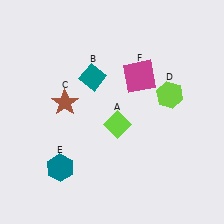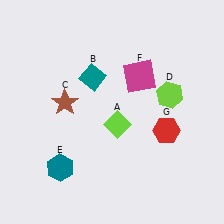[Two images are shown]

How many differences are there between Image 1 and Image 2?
There is 1 difference between the two images.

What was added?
A red hexagon (G) was added in Image 2.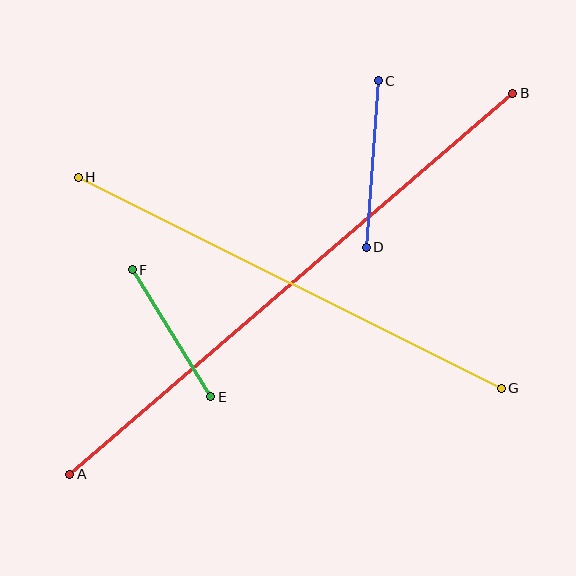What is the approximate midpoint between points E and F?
The midpoint is at approximately (171, 333) pixels.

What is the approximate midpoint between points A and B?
The midpoint is at approximately (291, 284) pixels.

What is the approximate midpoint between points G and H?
The midpoint is at approximately (290, 283) pixels.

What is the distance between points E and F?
The distance is approximately 150 pixels.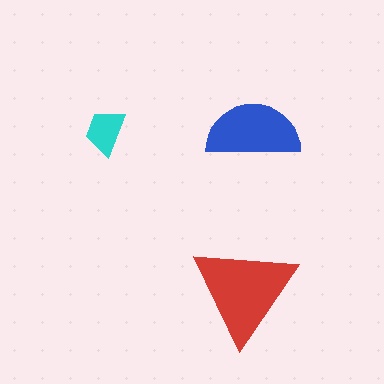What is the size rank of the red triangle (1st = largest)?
1st.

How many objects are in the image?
There are 3 objects in the image.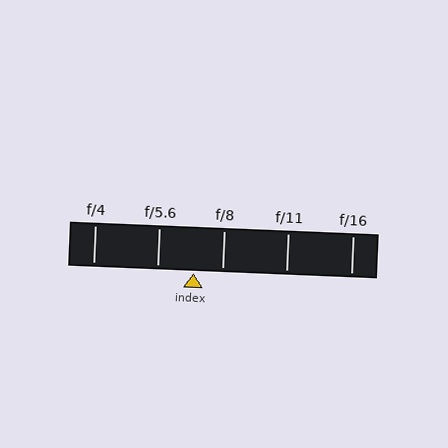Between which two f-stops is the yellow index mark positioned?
The index mark is between f/5.6 and f/8.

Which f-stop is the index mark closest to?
The index mark is closest to f/8.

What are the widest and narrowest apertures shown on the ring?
The widest aperture shown is f/4 and the narrowest is f/16.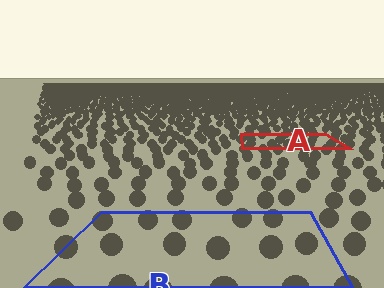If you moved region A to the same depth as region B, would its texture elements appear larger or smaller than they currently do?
They would appear larger. At a closer depth, the same texture elements are projected at a bigger on-screen size.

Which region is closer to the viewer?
Region B is closer. The texture elements there are larger and more spread out.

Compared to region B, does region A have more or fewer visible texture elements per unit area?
Region A has more texture elements per unit area — they are packed more densely because it is farther away.